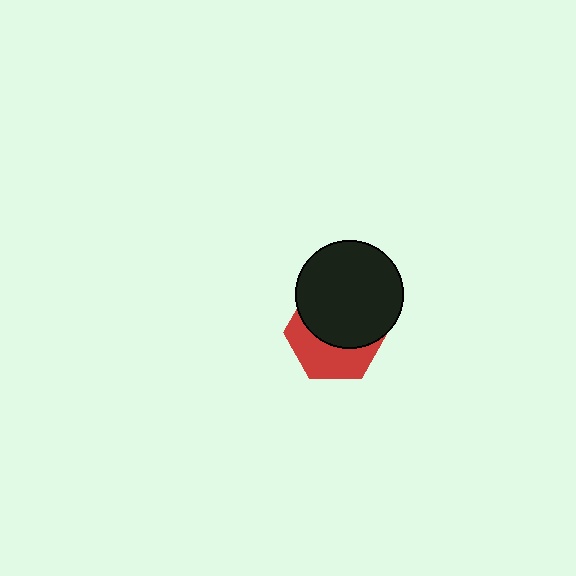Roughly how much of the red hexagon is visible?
A small part of it is visible (roughly 43%).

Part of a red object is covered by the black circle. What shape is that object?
It is a hexagon.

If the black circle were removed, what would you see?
You would see the complete red hexagon.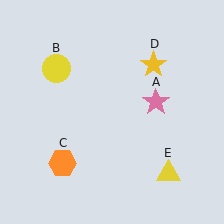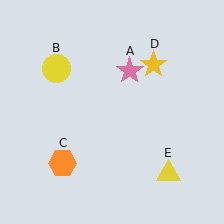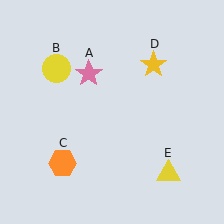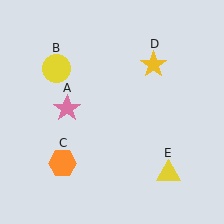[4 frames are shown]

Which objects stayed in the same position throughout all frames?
Yellow circle (object B) and orange hexagon (object C) and yellow star (object D) and yellow triangle (object E) remained stationary.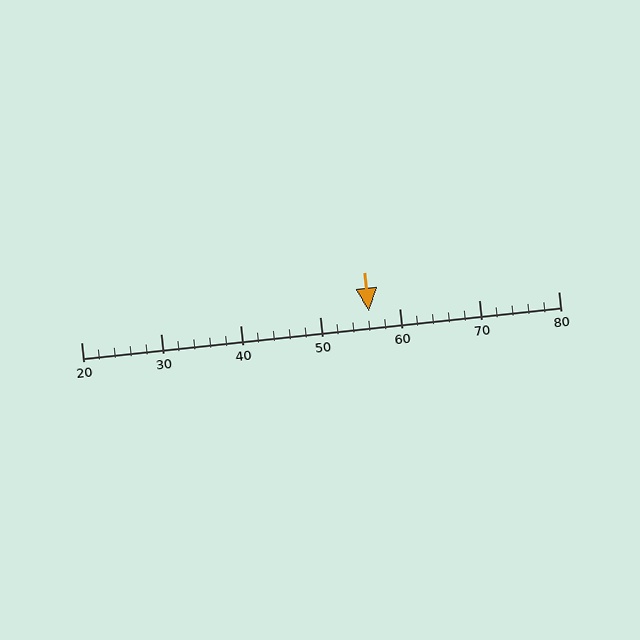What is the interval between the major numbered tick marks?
The major tick marks are spaced 10 units apart.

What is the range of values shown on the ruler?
The ruler shows values from 20 to 80.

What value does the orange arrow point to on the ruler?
The orange arrow points to approximately 56.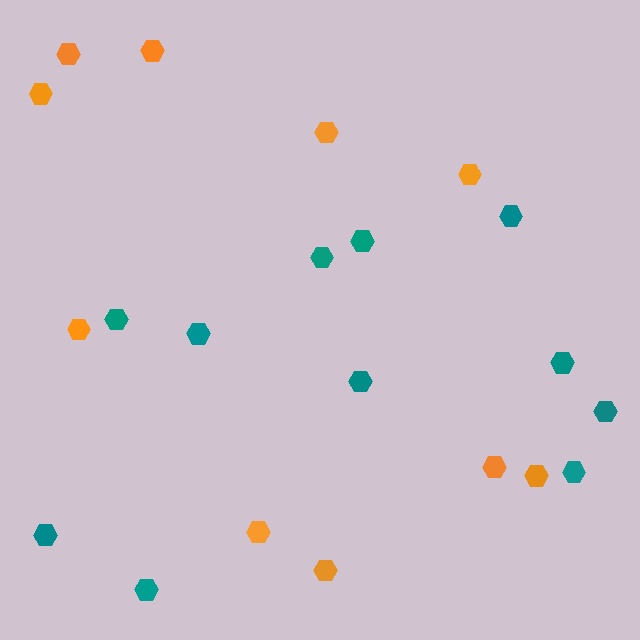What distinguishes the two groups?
There are 2 groups: one group of orange hexagons (10) and one group of teal hexagons (11).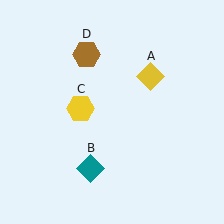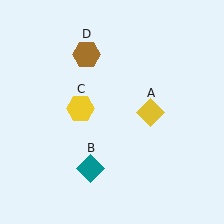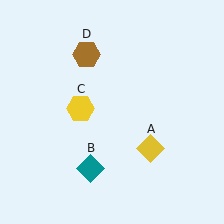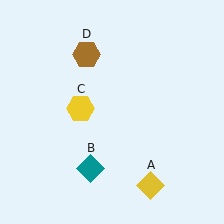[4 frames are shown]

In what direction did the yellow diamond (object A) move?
The yellow diamond (object A) moved down.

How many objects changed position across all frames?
1 object changed position: yellow diamond (object A).